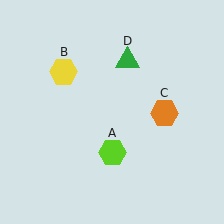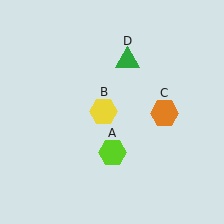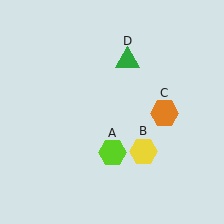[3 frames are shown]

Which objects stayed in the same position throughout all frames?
Lime hexagon (object A) and orange hexagon (object C) and green triangle (object D) remained stationary.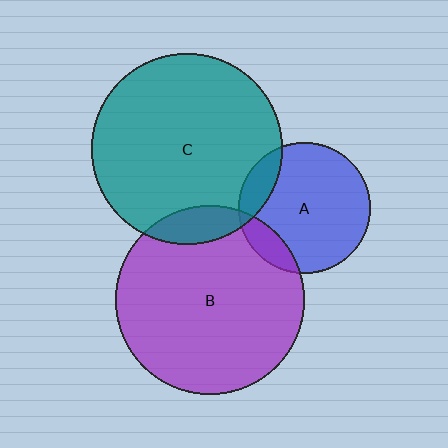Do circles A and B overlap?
Yes.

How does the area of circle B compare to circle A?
Approximately 2.1 times.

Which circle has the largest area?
Circle C (teal).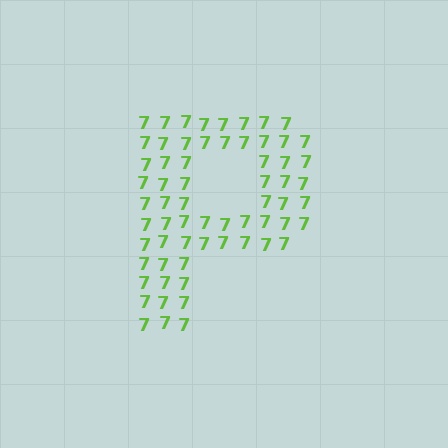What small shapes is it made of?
It is made of small digit 7's.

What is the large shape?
The large shape is the letter P.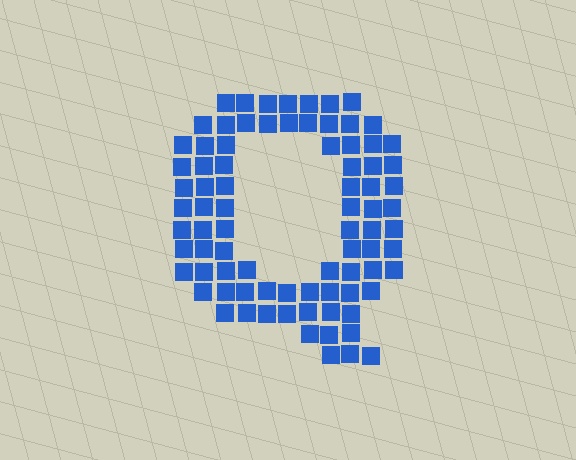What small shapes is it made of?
It is made of small squares.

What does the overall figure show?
The overall figure shows the letter Q.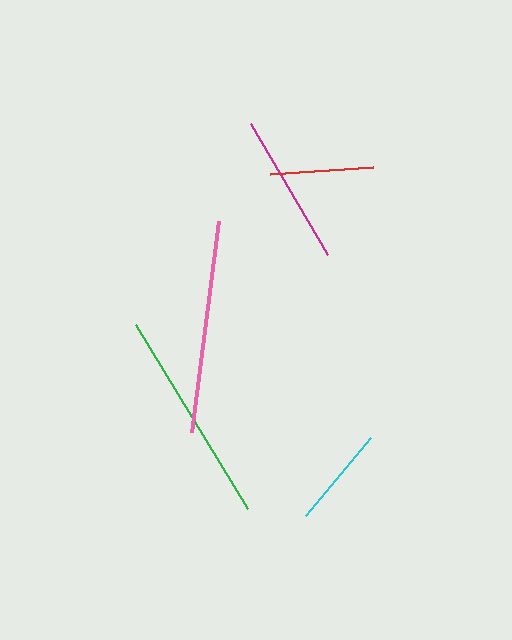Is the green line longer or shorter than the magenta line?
The green line is longer than the magenta line.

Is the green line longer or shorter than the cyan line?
The green line is longer than the cyan line.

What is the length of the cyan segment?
The cyan segment is approximately 102 pixels long.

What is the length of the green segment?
The green segment is approximately 216 pixels long.